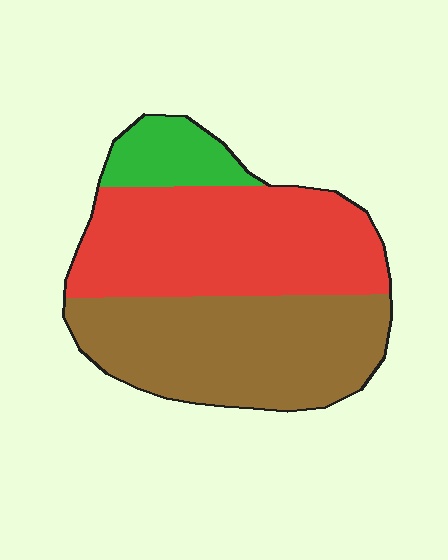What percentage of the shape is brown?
Brown covers roughly 45% of the shape.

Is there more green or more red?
Red.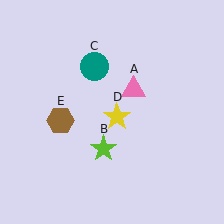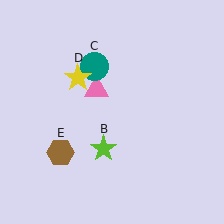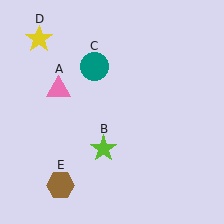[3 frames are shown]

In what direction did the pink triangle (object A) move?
The pink triangle (object A) moved left.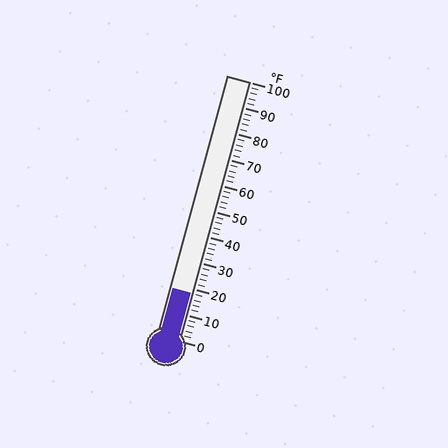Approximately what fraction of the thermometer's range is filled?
The thermometer is filled to approximately 20% of its range.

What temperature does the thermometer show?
The thermometer shows approximately 18°F.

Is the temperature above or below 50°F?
The temperature is below 50°F.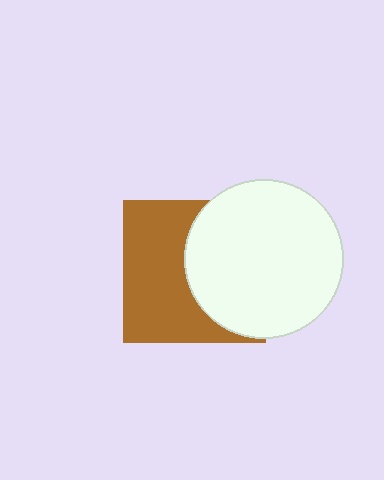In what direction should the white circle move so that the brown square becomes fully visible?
The white circle should move right. That is the shortest direction to clear the overlap and leave the brown square fully visible.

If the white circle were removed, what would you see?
You would see the complete brown square.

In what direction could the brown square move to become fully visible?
The brown square could move left. That would shift it out from behind the white circle entirely.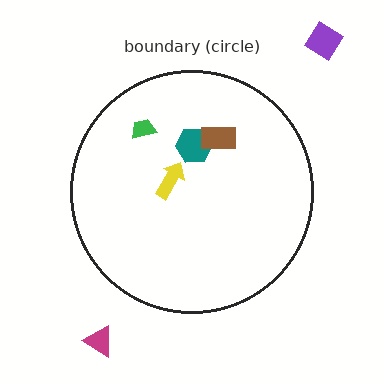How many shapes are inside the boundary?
4 inside, 2 outside.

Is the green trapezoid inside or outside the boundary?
Inside.